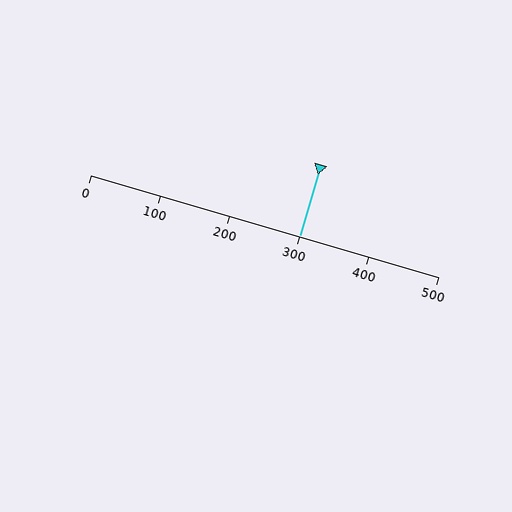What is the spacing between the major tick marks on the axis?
The major ticks are spaced 100 apart.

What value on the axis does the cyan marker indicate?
The marker indicates approximately 300.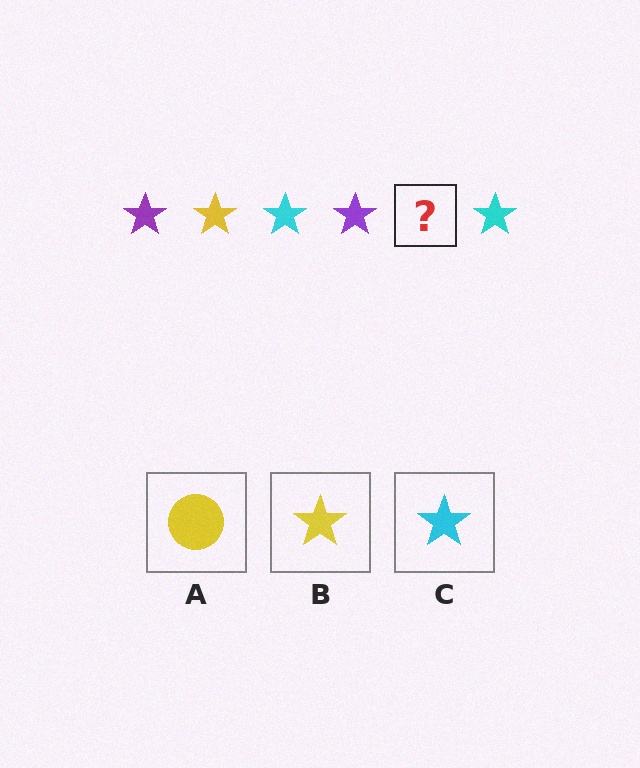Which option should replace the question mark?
Option B.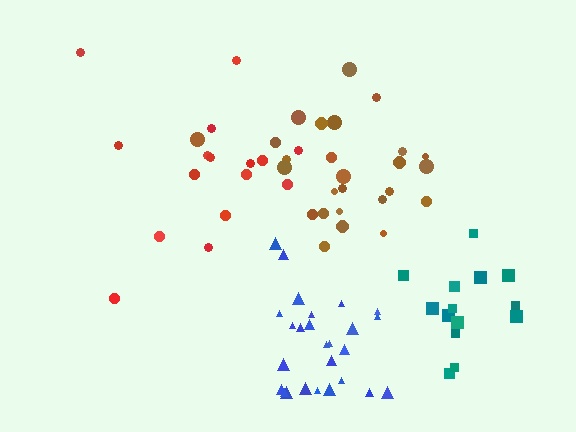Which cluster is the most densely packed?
Blue.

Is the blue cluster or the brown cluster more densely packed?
Blue.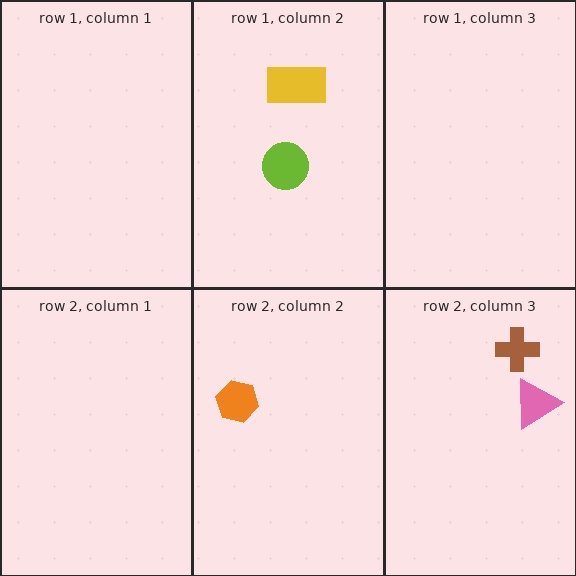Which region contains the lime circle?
The row 1, column 2 region.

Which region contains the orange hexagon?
The row 2, column 2 region.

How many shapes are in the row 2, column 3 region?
2.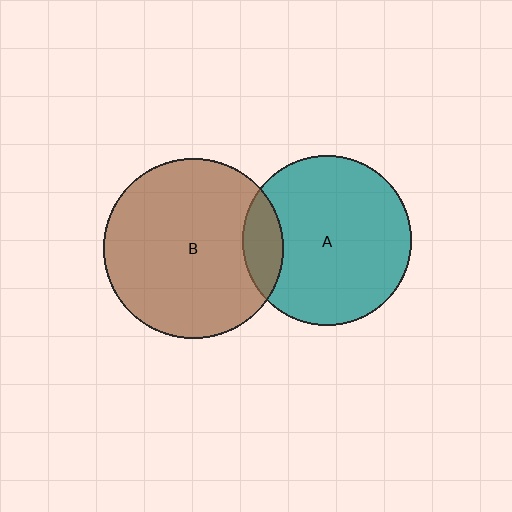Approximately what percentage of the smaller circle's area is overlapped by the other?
Approximately 15%.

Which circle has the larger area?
Circle B (brown).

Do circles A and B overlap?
Yes.